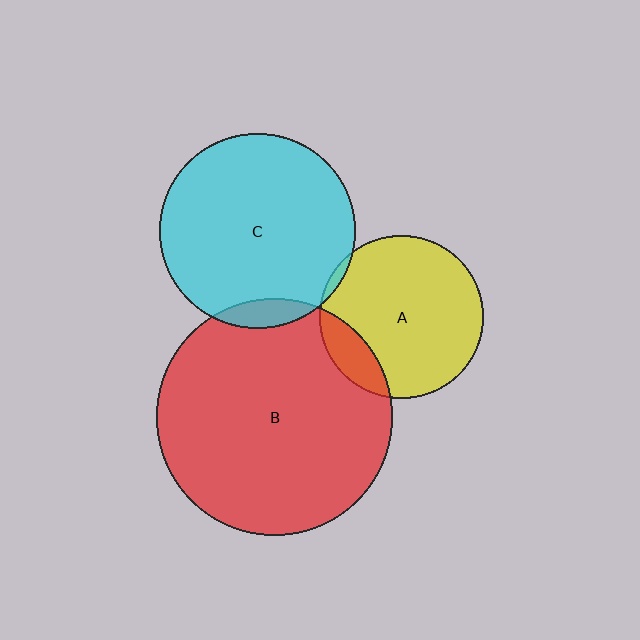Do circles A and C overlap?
Yes.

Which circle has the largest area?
Circle B (red).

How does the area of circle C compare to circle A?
Approximately 1.4 times.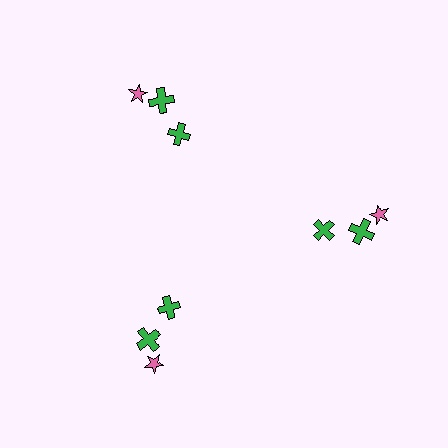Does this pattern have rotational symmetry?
Yes, this pattern has 3-fold rotational symmetry. It looks the same after rotating 120 degrees around the center.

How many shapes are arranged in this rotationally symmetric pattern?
There are 9 shapes, arranged in 3 groups of 3.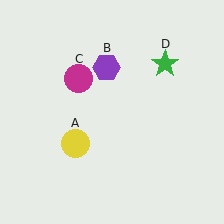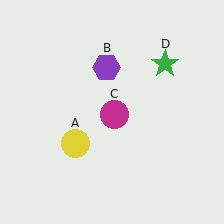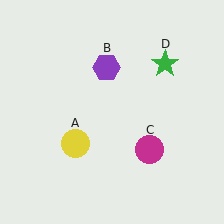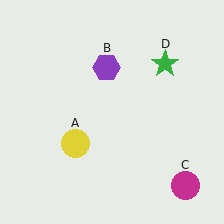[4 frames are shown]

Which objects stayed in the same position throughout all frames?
Yellow circle (object A) and purple hexagon (object B) and green star (object D) remained stationary.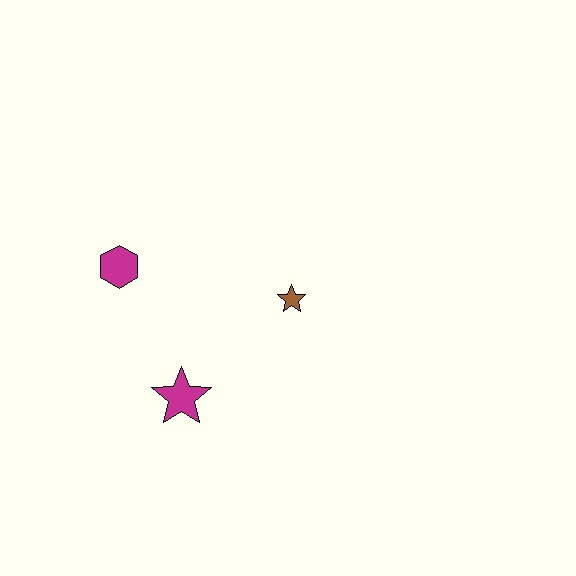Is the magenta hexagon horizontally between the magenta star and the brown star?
No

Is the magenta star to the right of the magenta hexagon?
Yes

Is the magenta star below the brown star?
Yes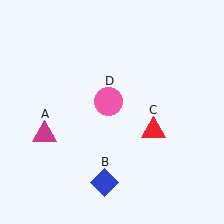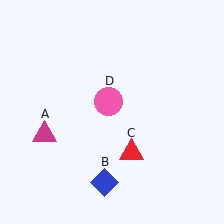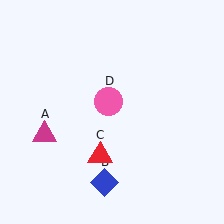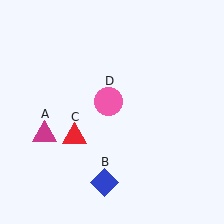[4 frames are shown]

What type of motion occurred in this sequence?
The red triangle (object C) rotated clockwise around the center of the scene.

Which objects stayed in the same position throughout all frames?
Magenta triangle (object A) and blue diamond (object B) and pink circle (object D) remained stationary.